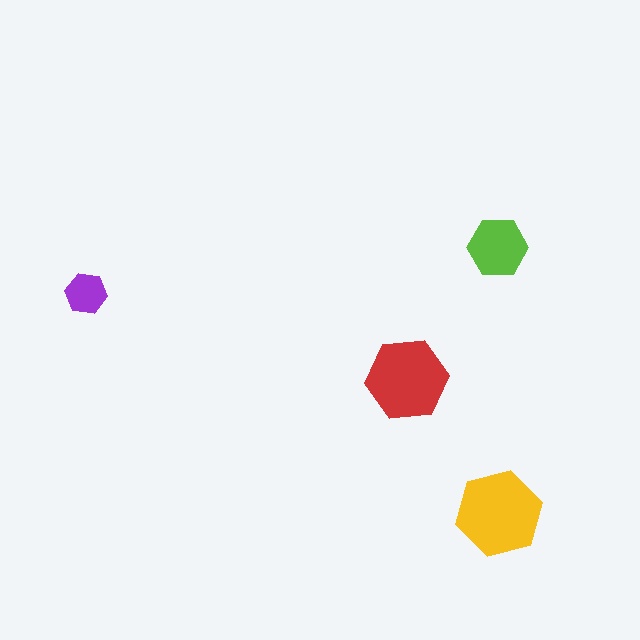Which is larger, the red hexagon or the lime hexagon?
The red one.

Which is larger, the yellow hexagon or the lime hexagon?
The yellow one.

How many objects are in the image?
There are 4 objects in the image.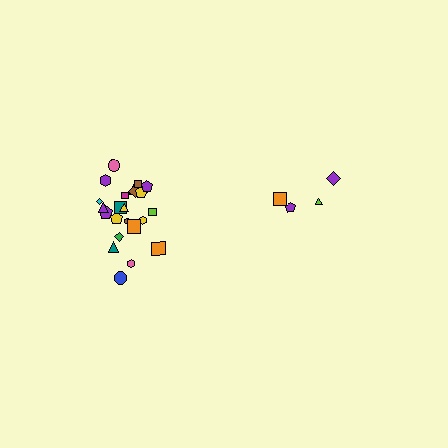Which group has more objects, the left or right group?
The left group.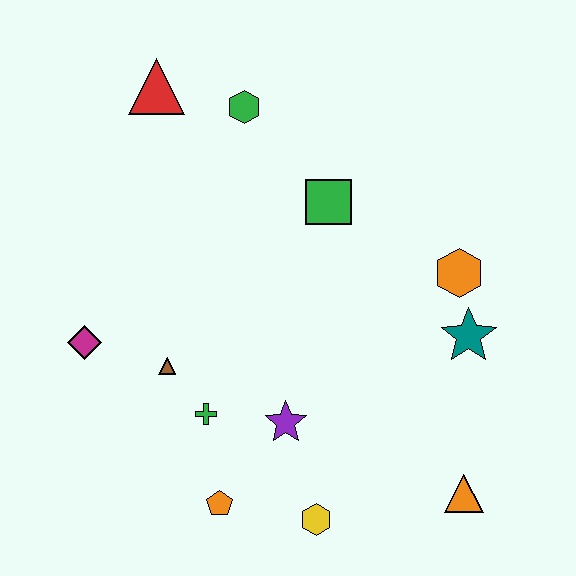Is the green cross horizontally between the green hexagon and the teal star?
No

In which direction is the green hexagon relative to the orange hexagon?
The green hexagon is to the left of the orange hexagon.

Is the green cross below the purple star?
No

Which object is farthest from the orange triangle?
The red triangle is farthest from the orange triangle.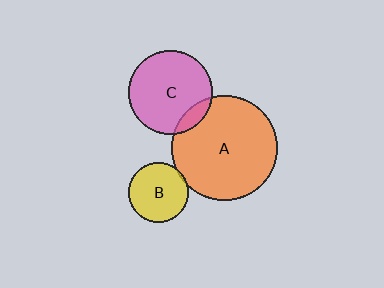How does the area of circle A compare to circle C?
Approximately 1.6 times.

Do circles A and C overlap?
Yes.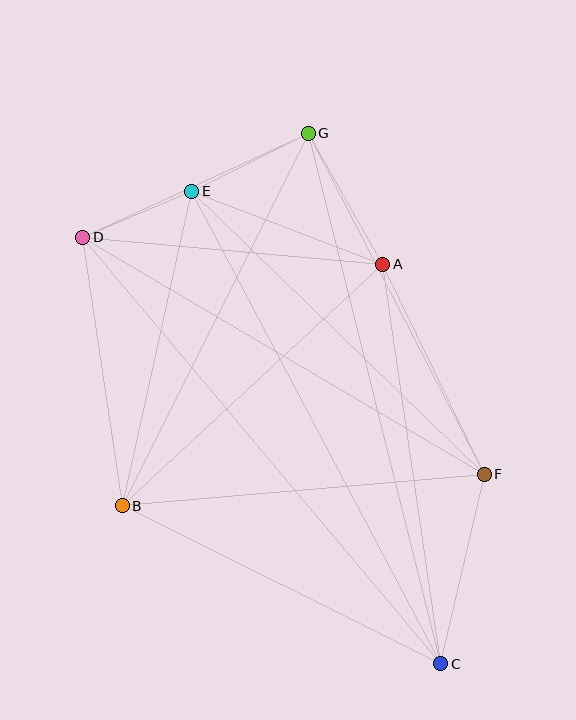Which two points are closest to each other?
Points D and E are closest to each other.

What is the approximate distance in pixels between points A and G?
The distance between A and G is approximately 151 pixels.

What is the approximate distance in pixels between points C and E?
The distance between C and E is approximately 534 pixels.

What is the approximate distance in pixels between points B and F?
The distance between B and F is approximately 363 pixels.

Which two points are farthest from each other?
Points C and D are farthest from each other.